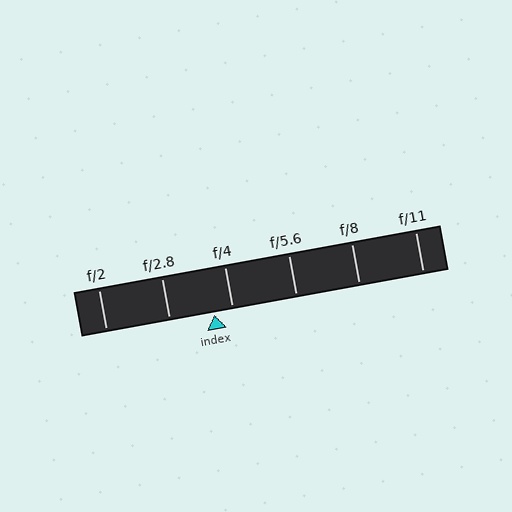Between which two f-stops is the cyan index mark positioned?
The index mark is between f/2.8 and f/4.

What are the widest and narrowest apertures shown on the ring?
The widest aperture shown is f/2 and the narrowest is f/11.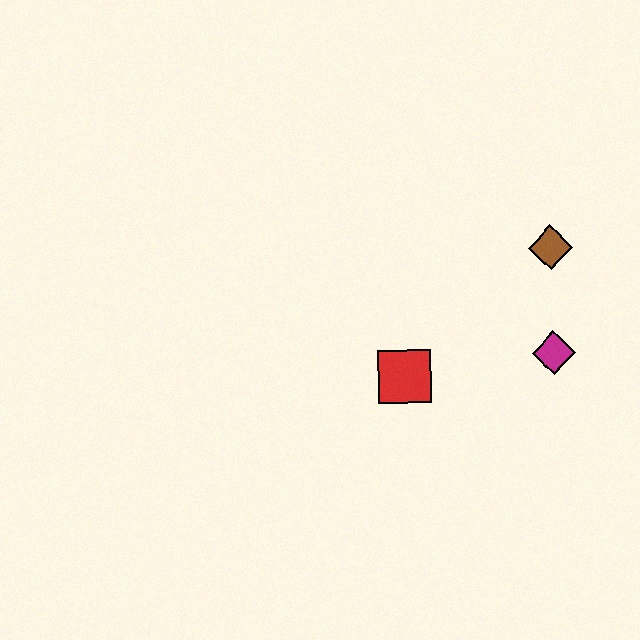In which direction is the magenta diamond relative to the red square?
The magenta diamond is to the right of the red square.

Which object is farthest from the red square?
The brown diamond is farthest from the red square.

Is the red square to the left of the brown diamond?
Yes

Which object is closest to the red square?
The magenta diamond is closest to the red square.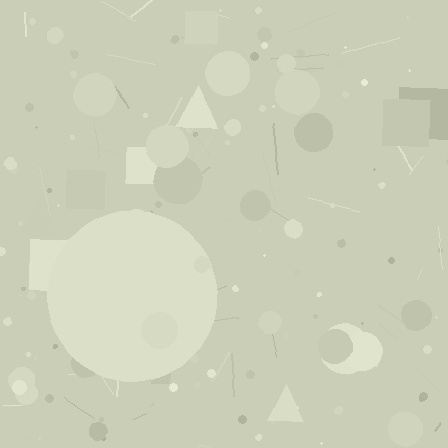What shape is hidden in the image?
A circle is hidden in the image.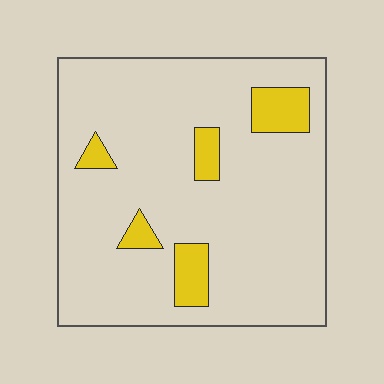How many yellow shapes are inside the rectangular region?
5.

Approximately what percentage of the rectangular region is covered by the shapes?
Approximately 10%.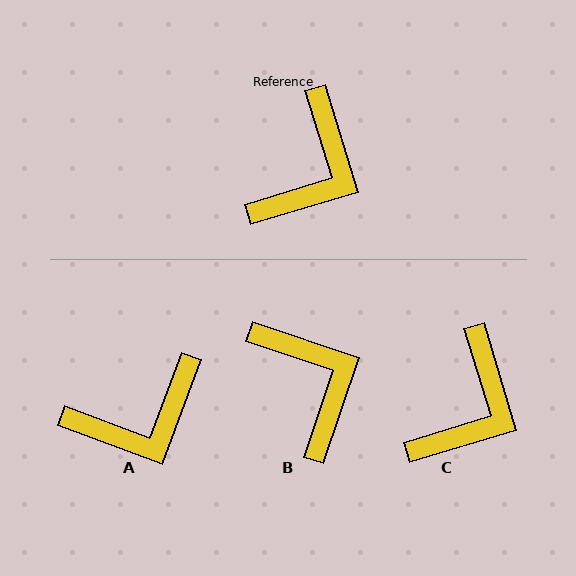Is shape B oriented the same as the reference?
No, it is off by about 55 degrees.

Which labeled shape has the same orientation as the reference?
C.